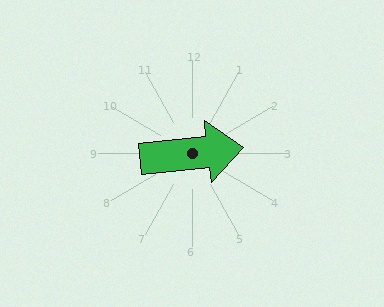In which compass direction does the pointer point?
East.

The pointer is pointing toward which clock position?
Roughly 3 o'clock.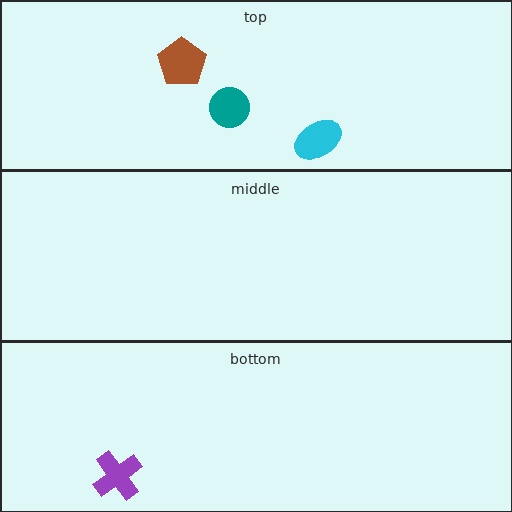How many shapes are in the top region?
3.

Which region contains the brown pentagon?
The top region.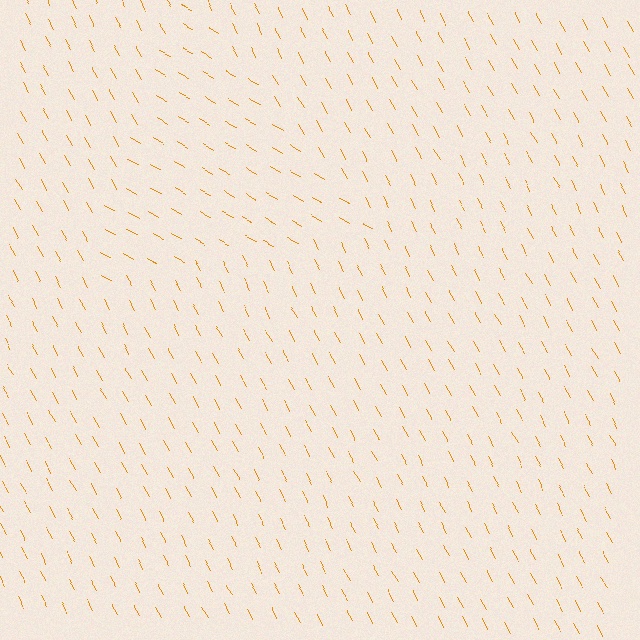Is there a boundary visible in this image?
Yes, there is a texture boundary formed by a change in line orientation.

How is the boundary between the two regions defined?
The boundary is defined purely by a change in line orientation (approximately 32 degrees difference). All lines are the same color and thickness.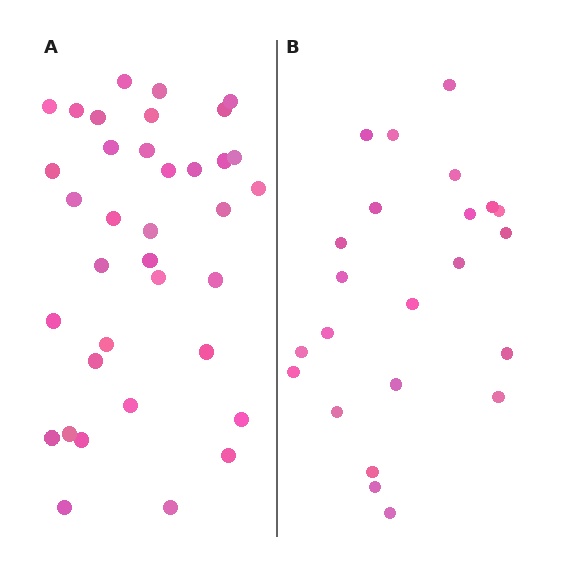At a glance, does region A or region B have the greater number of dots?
Region A (the left region) has more dots.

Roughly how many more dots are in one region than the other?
Region A has approximately 15 more dots than region B.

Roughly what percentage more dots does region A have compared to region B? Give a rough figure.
About 55% more.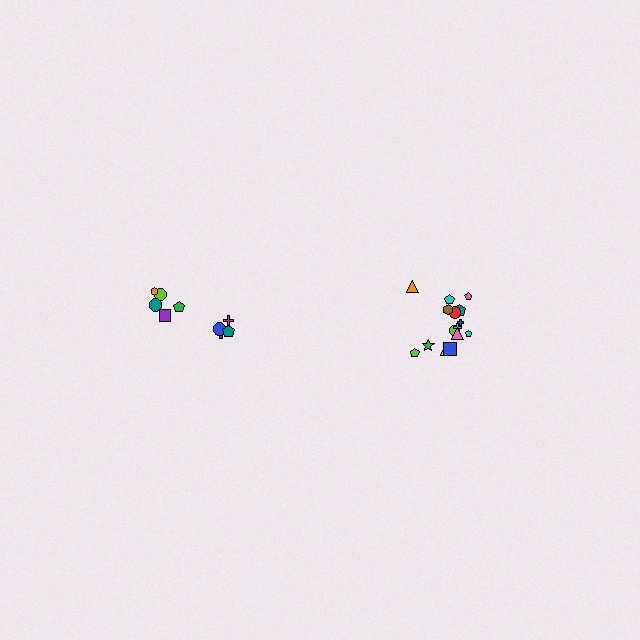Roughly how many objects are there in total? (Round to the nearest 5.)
Roughly 25 objects in total.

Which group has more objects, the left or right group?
The right group.